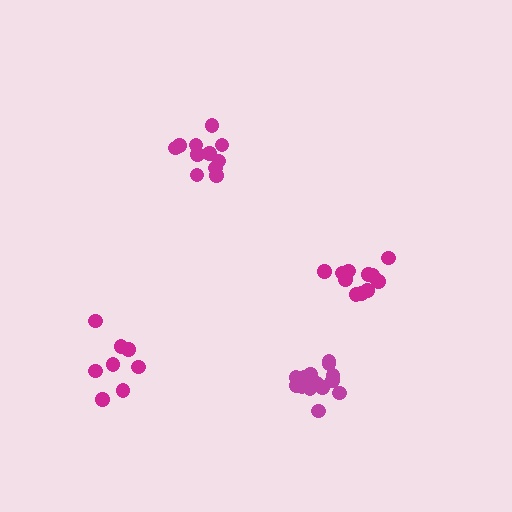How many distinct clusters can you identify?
There are 4 distinct clusters.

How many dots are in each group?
Group 1: 8 dots, Group 2: 12 dots, Group 3: 14 dots, Group 4: 11 dots (45 total).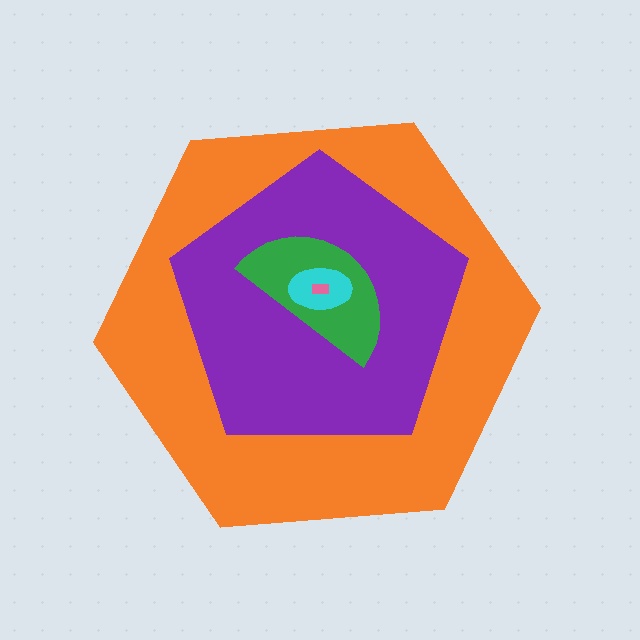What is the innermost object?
The pink rectangle.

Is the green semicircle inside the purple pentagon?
Yes.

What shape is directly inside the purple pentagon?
The green semicircle.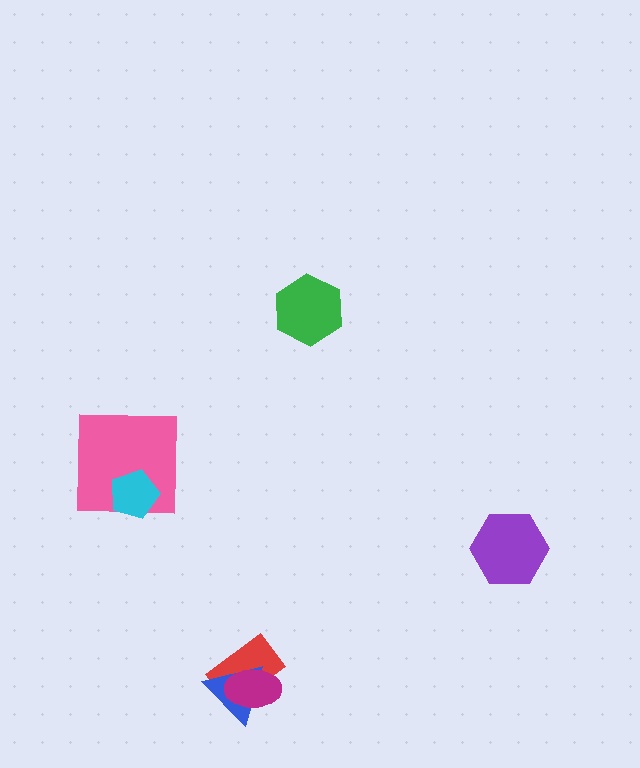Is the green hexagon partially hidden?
No, no other shape covers it.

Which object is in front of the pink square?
The cyan pentagon is in front of the pink square.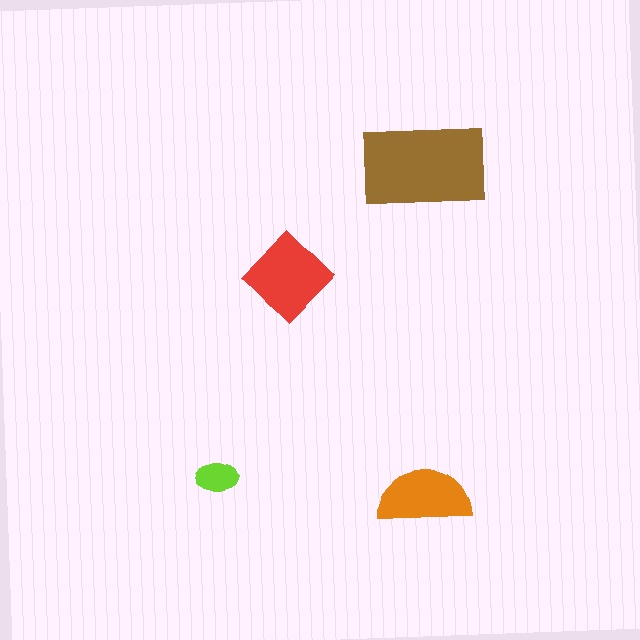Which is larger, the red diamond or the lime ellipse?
The red diamond.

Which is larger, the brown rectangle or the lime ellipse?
The brown rectangle.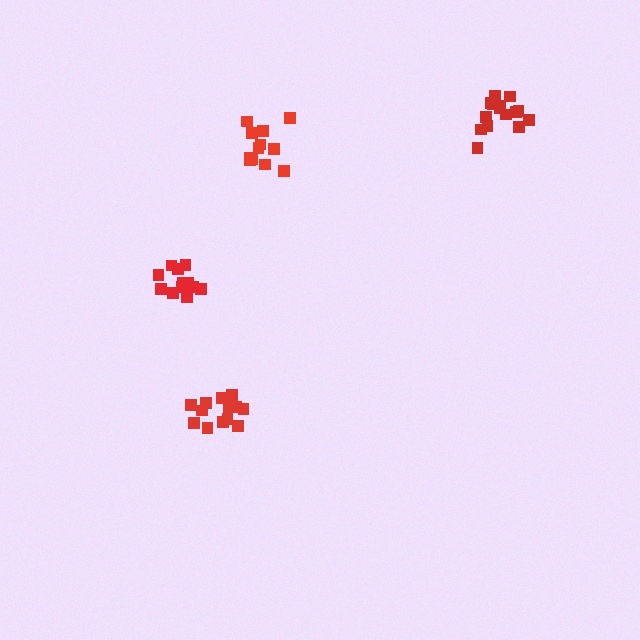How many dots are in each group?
Group 1: 14 dots, Group 2: 15 dots, Group 3: 13 dots, Group 4: 12 dots (54 total).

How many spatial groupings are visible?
There are 4 spatial groupings.